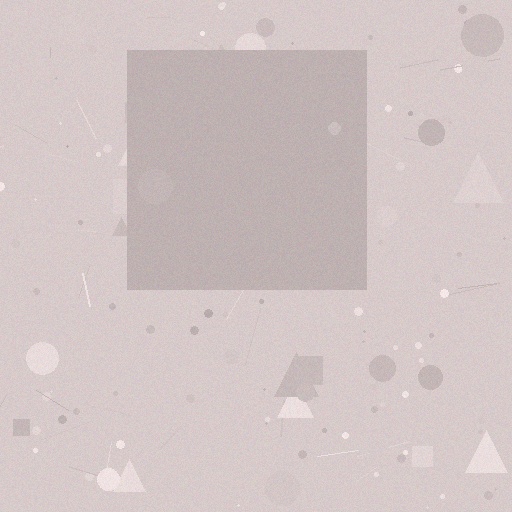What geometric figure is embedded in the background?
A square is embedded in the background.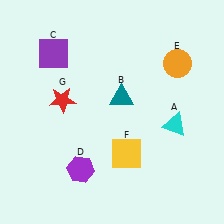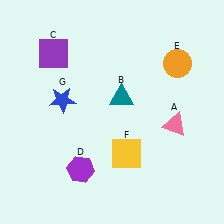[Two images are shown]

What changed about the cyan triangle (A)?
In Image 1, A is cyan. In Image 2, it changed to pink.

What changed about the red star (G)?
In Image 1, G is red. In Image 2, it changed to blue.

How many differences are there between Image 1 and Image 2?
There are 2 differences between the two images.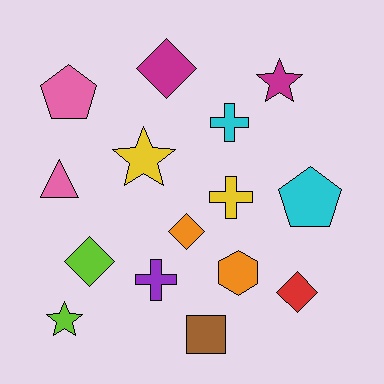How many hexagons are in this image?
There is 1 hexagon.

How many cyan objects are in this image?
There are 2 cyan objects.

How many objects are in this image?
There are 15 objects.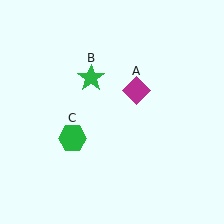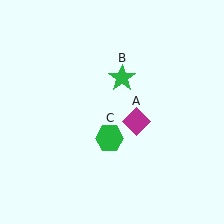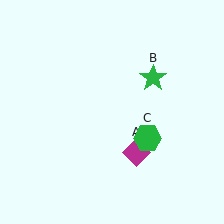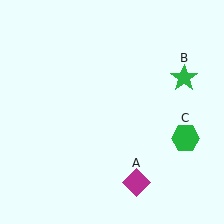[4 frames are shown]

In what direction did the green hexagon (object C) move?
The green hexagon (object C) moved right.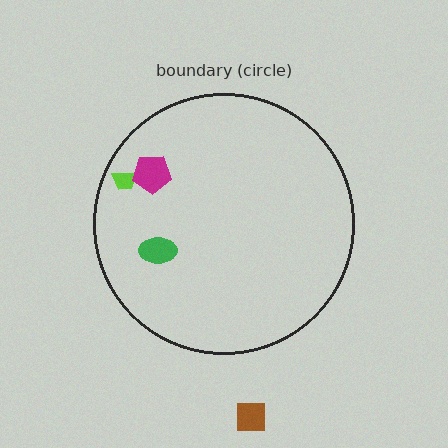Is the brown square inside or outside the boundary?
Outside.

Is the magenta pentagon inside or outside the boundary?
Inside.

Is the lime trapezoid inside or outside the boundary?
Inside.